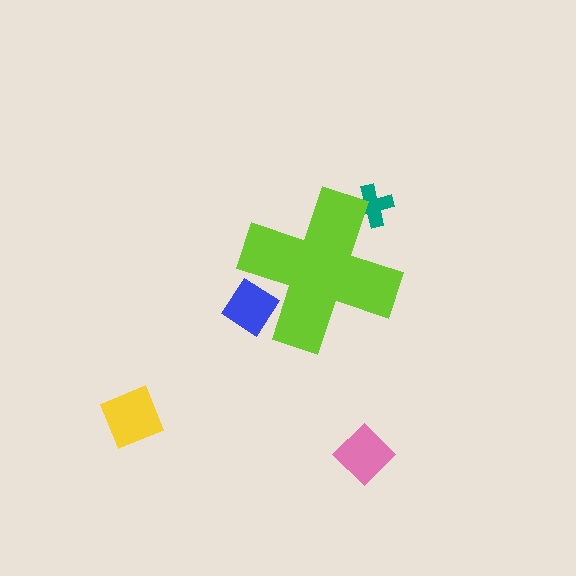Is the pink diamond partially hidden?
No, the pink diamond is fully visible.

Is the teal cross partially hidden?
Yes, the teal cross is partially hidden behind the lime cross.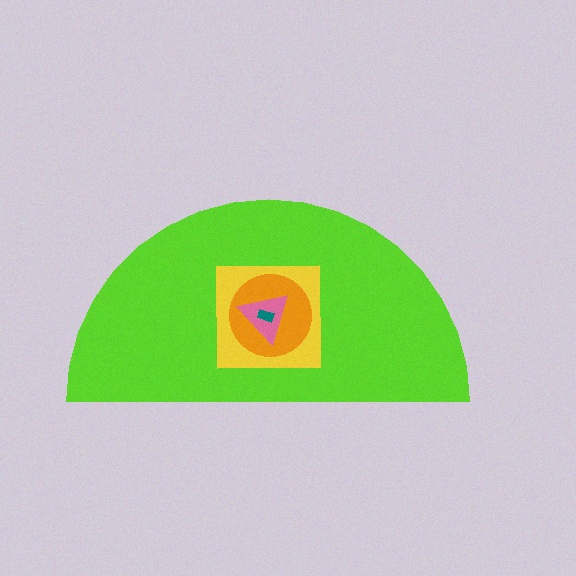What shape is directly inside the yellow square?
The orange circle.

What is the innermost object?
The teal rectangle.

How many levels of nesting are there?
5.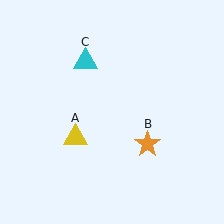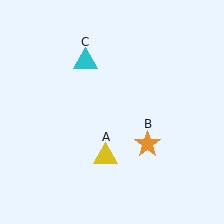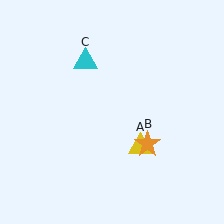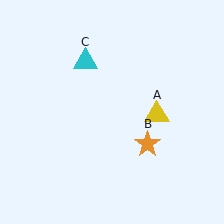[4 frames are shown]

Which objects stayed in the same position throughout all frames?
Orange star (object B) and cyan triangle (object C) remained stationary.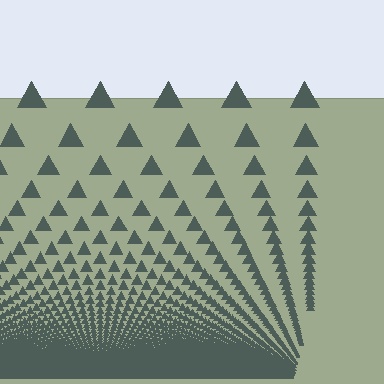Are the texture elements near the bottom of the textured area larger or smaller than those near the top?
Smaller. The gradient is inverted — elements near the bottom are smaller and denser.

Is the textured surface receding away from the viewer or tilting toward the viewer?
The surface appears to tilt toward the viewer. Texture elements get larger and sparser toward the top.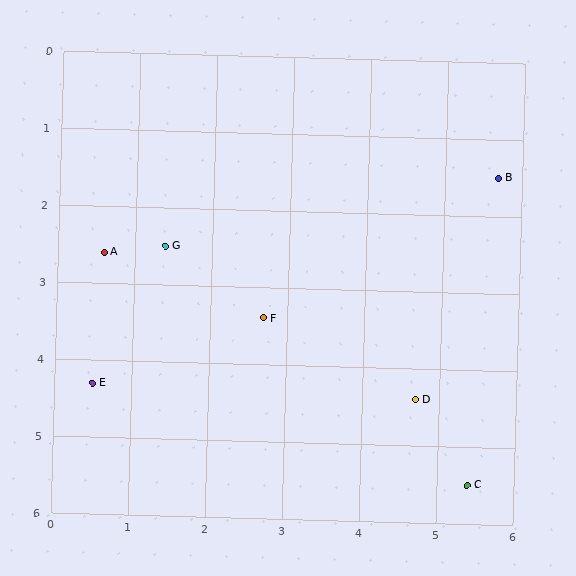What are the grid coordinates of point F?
Point F is at approximately (2.7, 3.4).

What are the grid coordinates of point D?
Point D is at approximately (4.7, 4.4).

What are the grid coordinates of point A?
Point A is at approximately (0.6, 2.6).